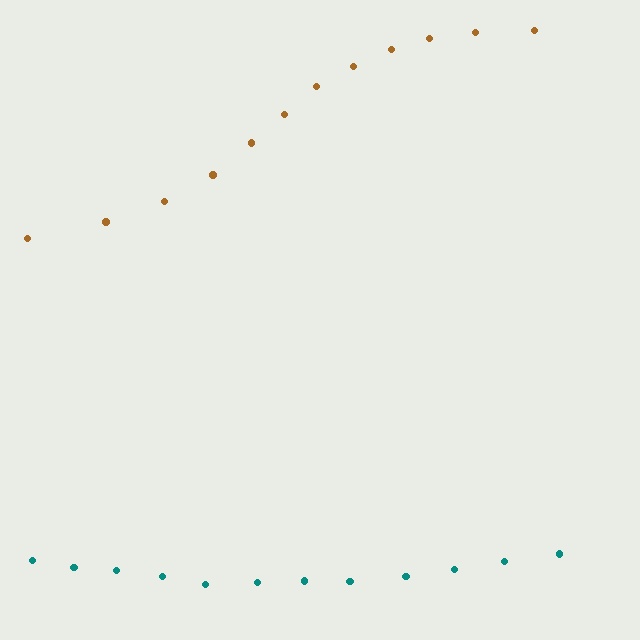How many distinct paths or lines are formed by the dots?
There are 2 distinct paths.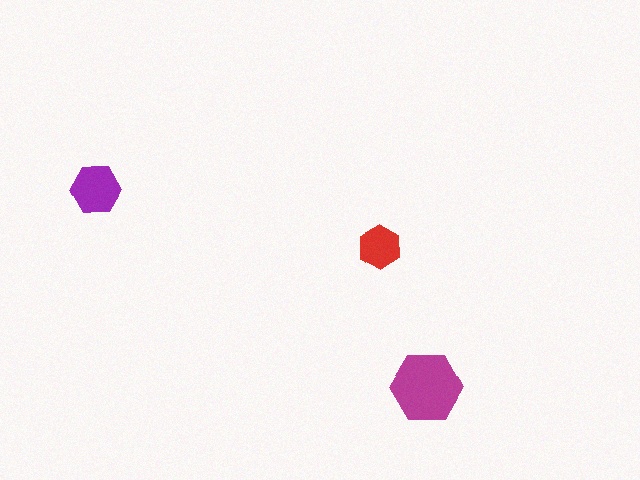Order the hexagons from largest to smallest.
the magenta one, the purple one, the red one.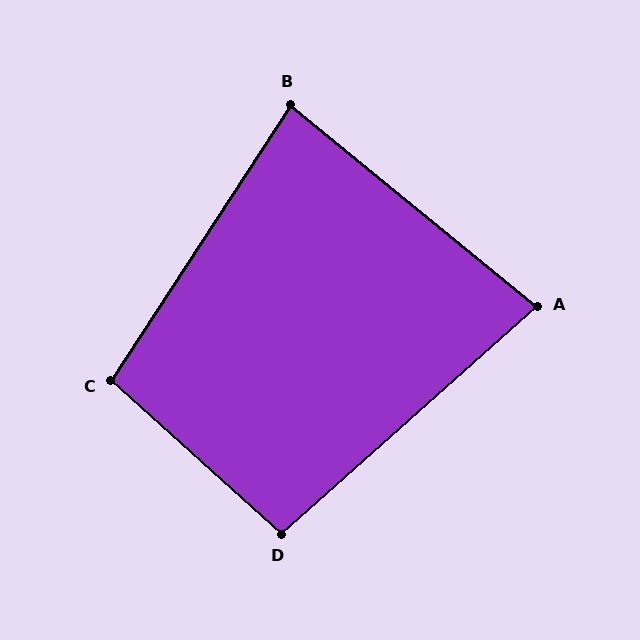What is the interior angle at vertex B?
Approximately 84 degrees (acute).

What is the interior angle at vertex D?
Approximately 96 degrees (obtuse).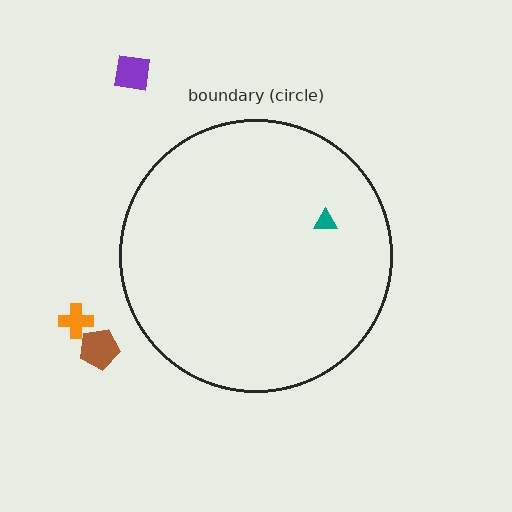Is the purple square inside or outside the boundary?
Outside.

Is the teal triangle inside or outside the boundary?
Inside.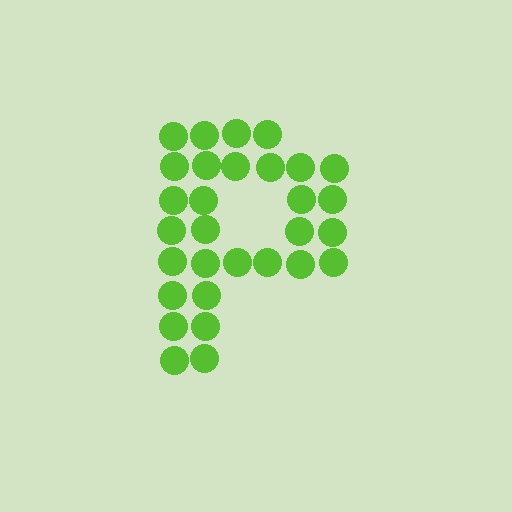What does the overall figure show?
The overall figure shows the letter P.